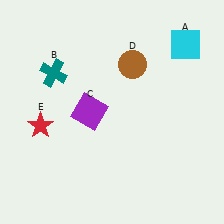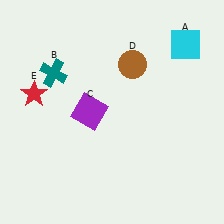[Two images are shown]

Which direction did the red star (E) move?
The red star (E) moved up.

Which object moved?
The red star (E) moved up.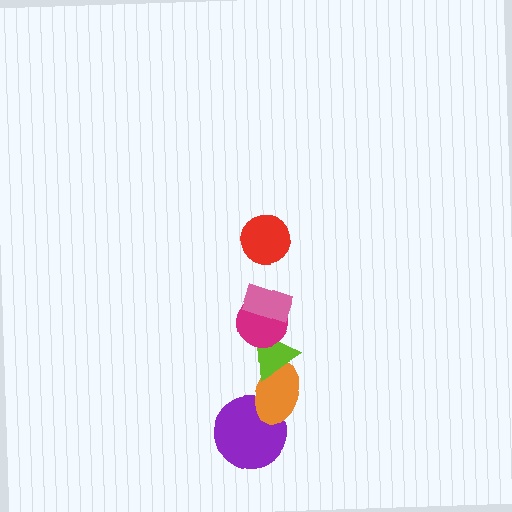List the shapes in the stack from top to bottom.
From top to bottom: the red circle, the pink rectangle, the magenta circle, the lime triangle, the orange ellipse, the purple circle.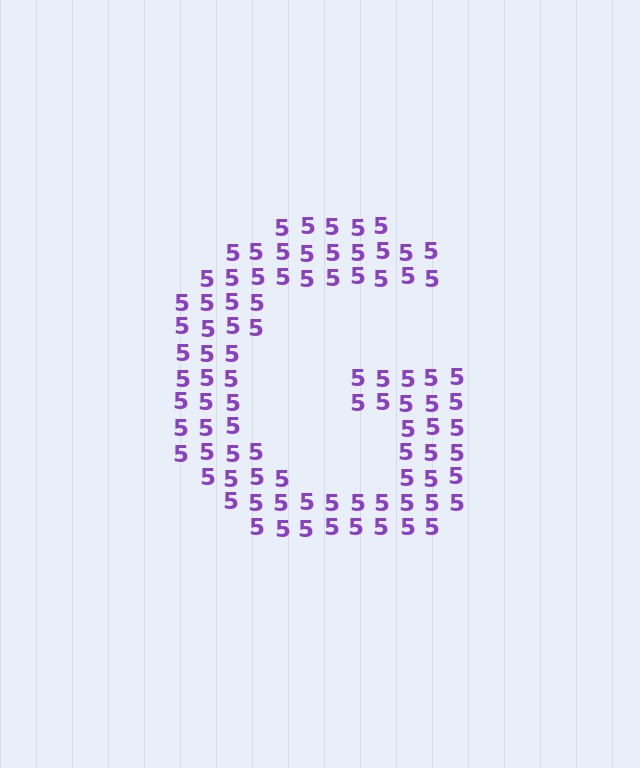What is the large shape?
The large shape is the letter G.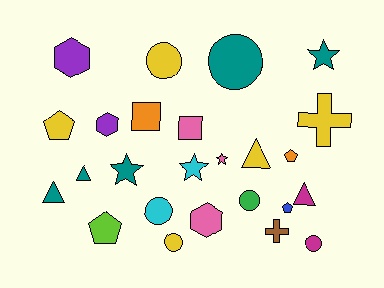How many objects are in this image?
There are 25 objects.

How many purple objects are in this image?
There are 2 purple objects.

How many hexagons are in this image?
There are 3 hexagons.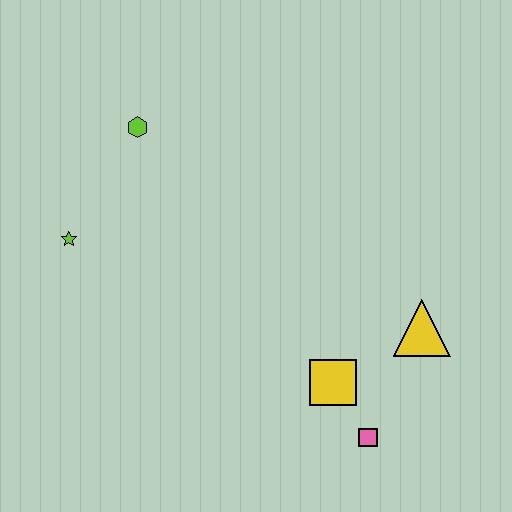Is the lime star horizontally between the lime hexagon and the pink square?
No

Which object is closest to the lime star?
The lime hexagon is closest to the lime star.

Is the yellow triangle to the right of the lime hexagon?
Yes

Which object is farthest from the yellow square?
The lime hexagon is farthest from the yellow square.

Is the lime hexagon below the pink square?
No